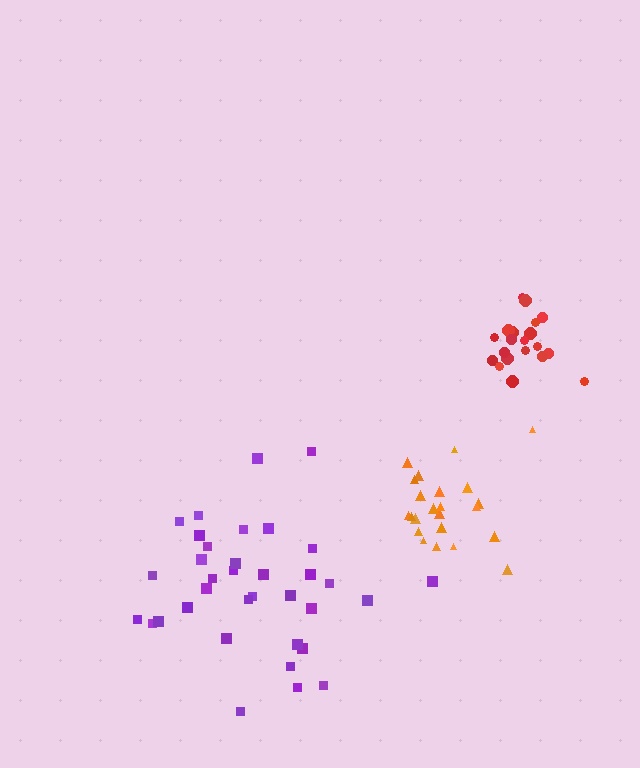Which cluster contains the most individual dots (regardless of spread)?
Purple (35).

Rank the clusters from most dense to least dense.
red, orange, purple.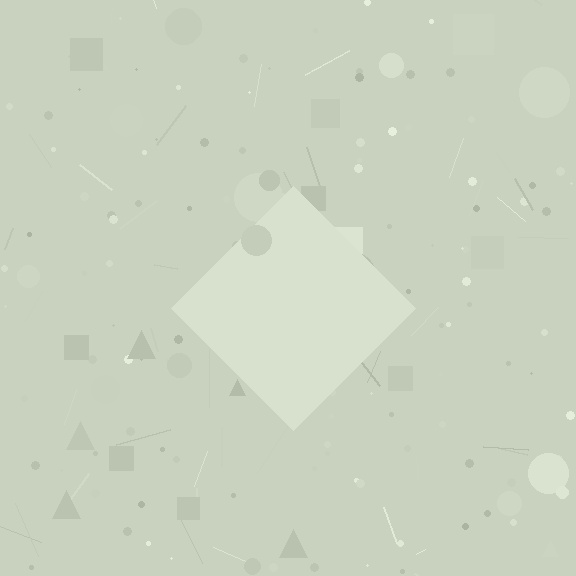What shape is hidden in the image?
A diamond is hidden in the image.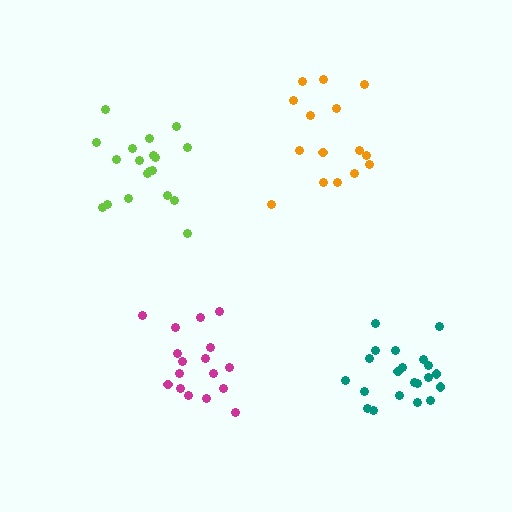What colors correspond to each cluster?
The clusters are colored: teal, orange, magenta, lime.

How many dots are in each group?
Group 1: 21 dots, Group 2: 15 dots, Group 3: 17 dots, Group 4: 19 dots (72 total).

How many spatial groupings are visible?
There are 4 spatial groupings.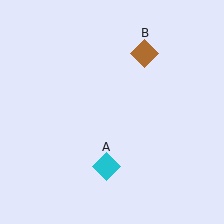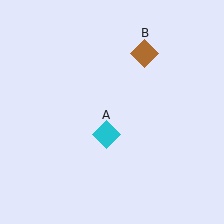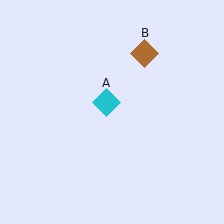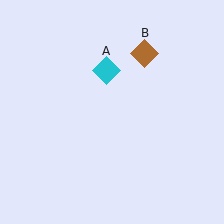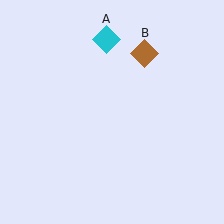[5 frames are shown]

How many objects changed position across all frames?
1 object changed position: cyan diamond (object A).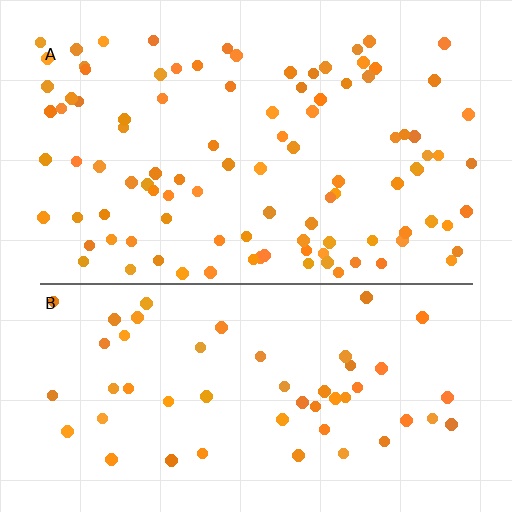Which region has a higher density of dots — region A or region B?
A (the top).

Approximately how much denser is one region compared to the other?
Approximately 1.9× — region A over region B.